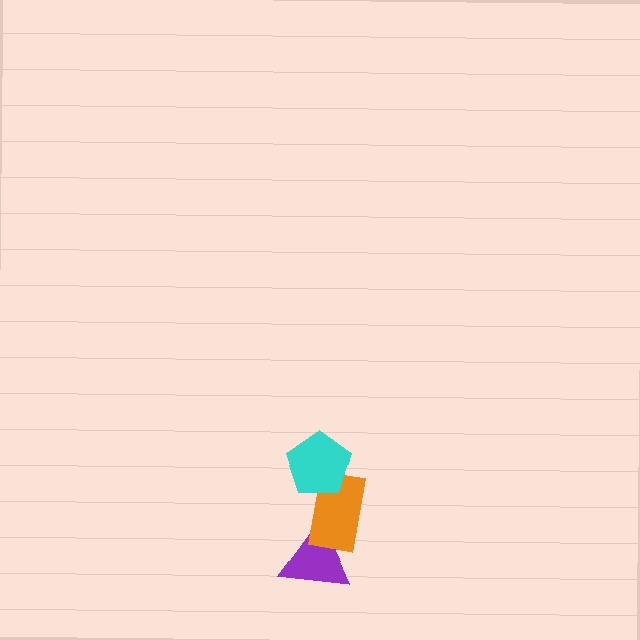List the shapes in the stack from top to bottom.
From top to bottom: the cyan pentagon, the orange rectangle, the purple triangle.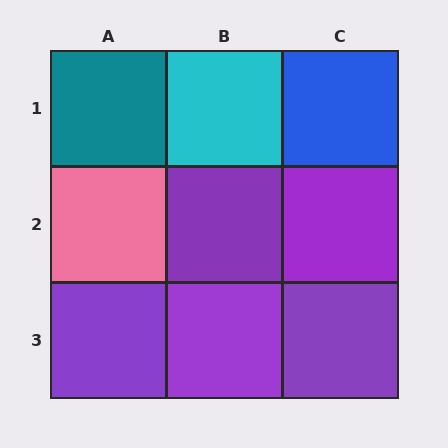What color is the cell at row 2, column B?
Purple.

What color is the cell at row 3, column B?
Purple.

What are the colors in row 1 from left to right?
Teal, cyan, blue.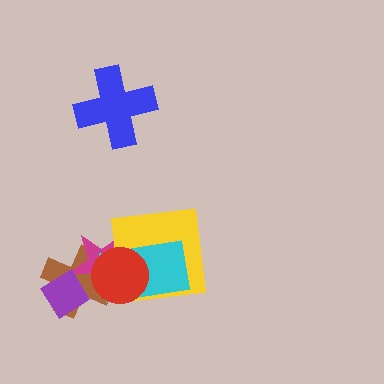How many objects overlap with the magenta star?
5 objects overlap with the magenta star.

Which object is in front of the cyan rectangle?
The red circle is in front of the cyan rectangle.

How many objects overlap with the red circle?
4 objects overlap with the red circle.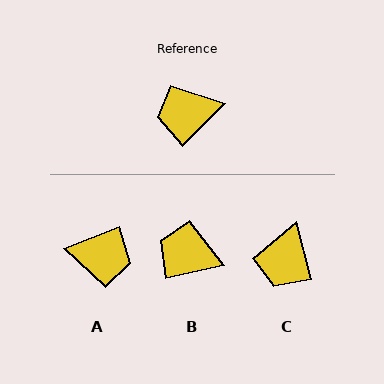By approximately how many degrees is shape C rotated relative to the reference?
Approximately 59 degrees counter-clockwise.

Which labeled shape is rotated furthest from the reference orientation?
A, about 156 degrees away.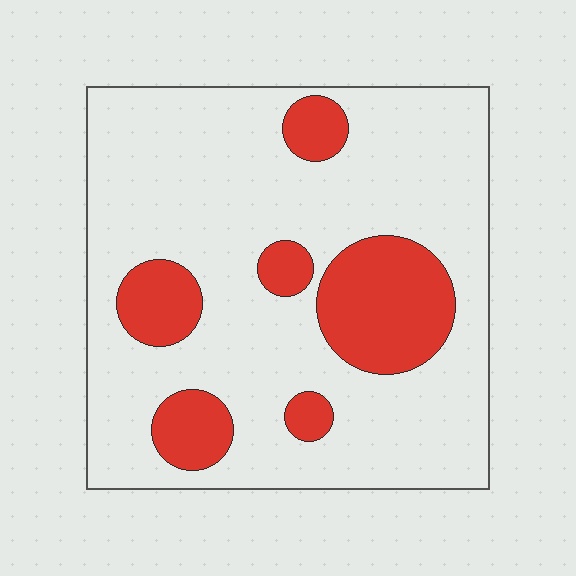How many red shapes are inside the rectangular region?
6.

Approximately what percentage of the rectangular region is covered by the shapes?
Approximately 20%.